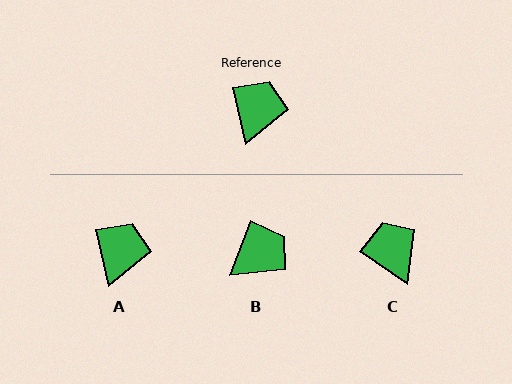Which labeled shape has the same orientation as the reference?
A.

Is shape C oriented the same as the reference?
No, it is off by about 43 degrees.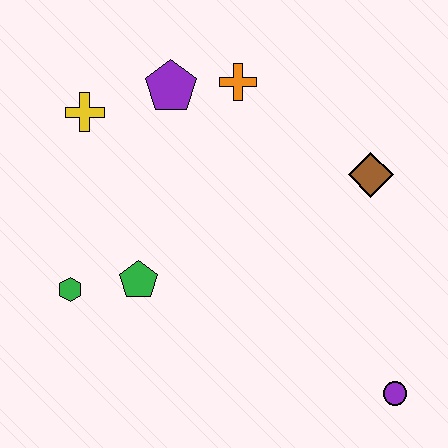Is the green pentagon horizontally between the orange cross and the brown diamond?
No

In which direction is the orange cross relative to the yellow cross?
The orange cross is to the right of the yellow cross.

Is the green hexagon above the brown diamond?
No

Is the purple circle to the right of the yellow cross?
Yes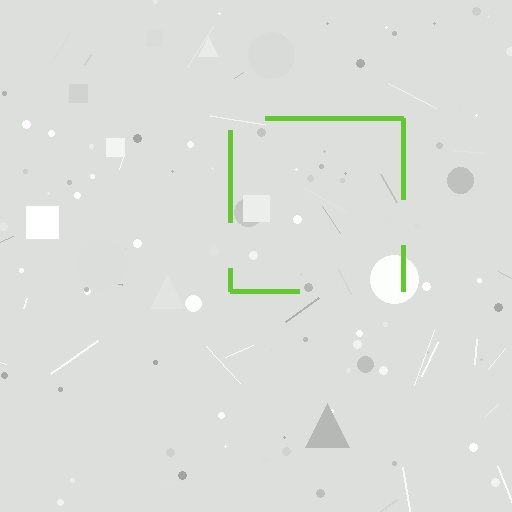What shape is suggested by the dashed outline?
The dashed outline suggests a square.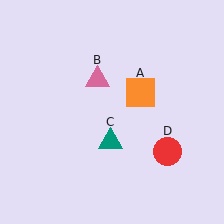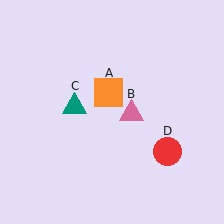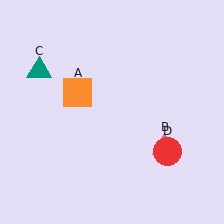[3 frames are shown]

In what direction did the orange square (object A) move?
The orange square (object A) moved left.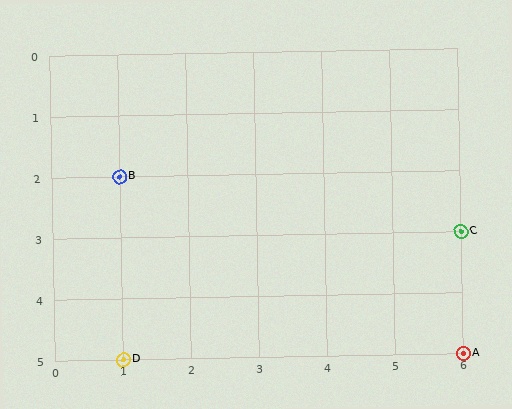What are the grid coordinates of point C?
Point C is at grid coordinates (6, 3).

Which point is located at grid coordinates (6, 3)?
Point C is at (6, 3).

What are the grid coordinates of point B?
Point B is at grid coordinates (1, 2).